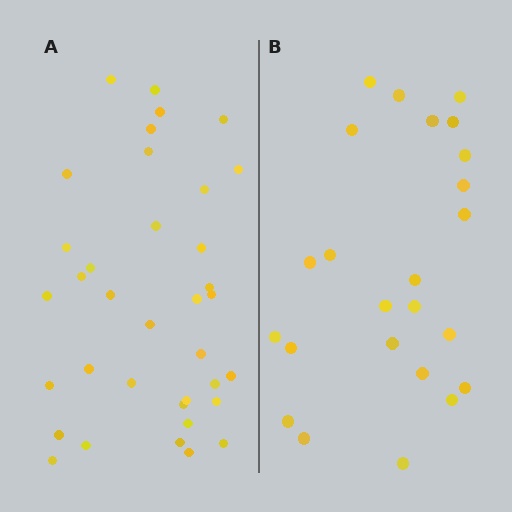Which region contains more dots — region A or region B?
Region A (the left region) has more dots.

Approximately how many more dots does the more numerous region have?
Region A has roughly 12 or so more dots than region B.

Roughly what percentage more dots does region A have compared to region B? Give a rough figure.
About 50% more.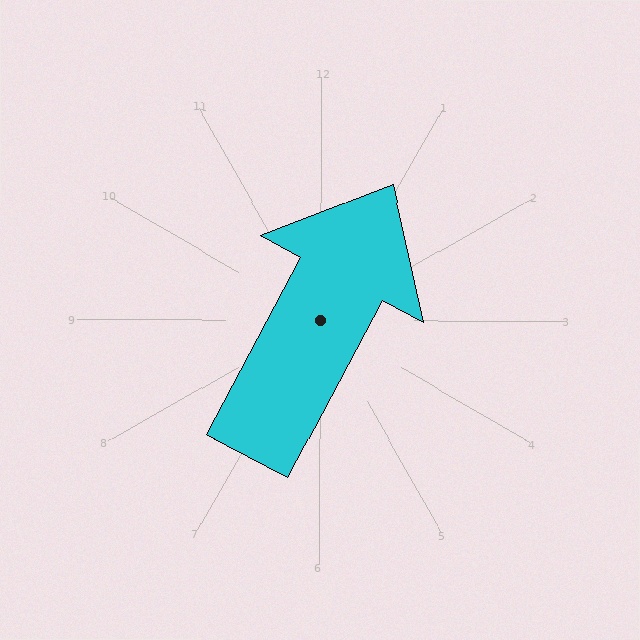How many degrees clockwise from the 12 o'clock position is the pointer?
Approximately 28 degrees.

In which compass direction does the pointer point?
Northeast.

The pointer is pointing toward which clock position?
Roughly 1 o'clock.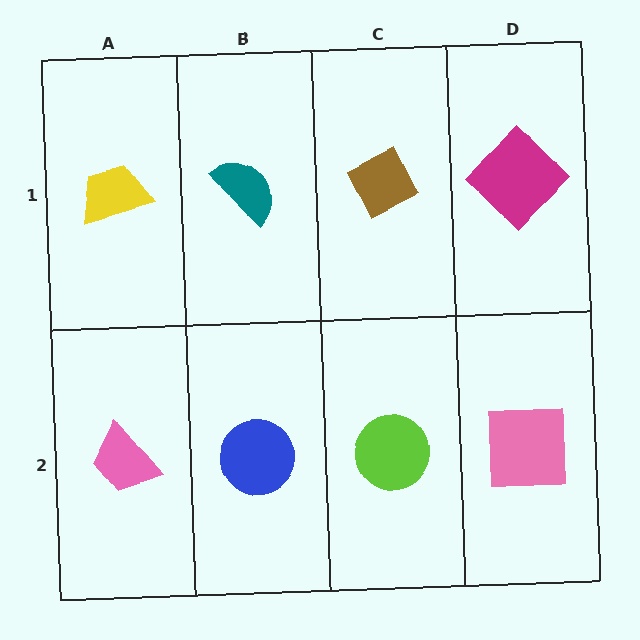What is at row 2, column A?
A pink trapezoid.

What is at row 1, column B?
A teal semicircle.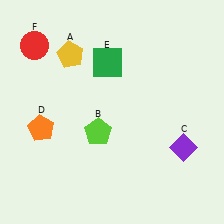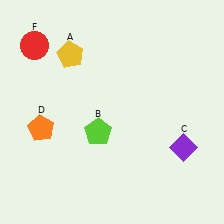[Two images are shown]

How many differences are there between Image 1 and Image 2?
There is 1 difference between the two images.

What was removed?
The green square (E) was removed in Image 2.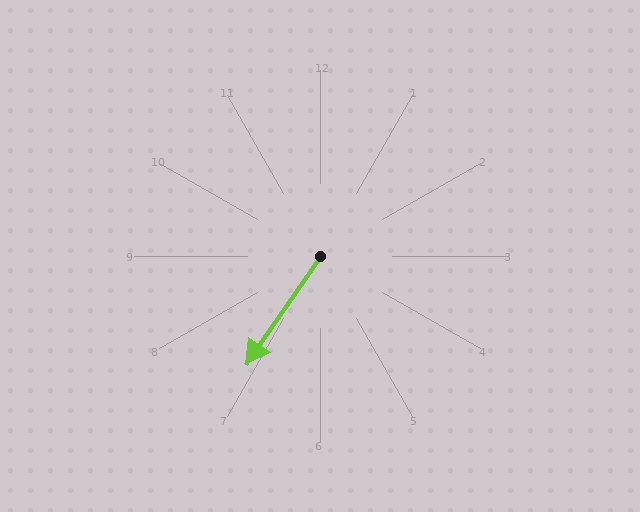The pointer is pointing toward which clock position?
Roughly 7 o'clock.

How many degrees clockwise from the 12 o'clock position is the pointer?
Approximately 214 degrees.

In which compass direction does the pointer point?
Southwest.